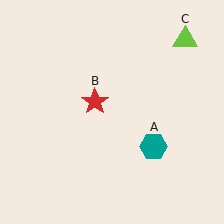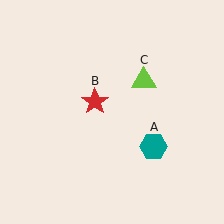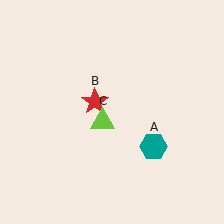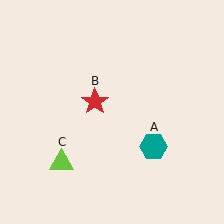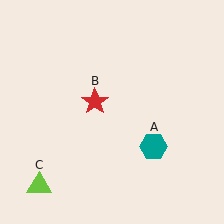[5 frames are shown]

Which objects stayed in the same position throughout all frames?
Teal hexagon (object A) and red star (object B) remained stationary.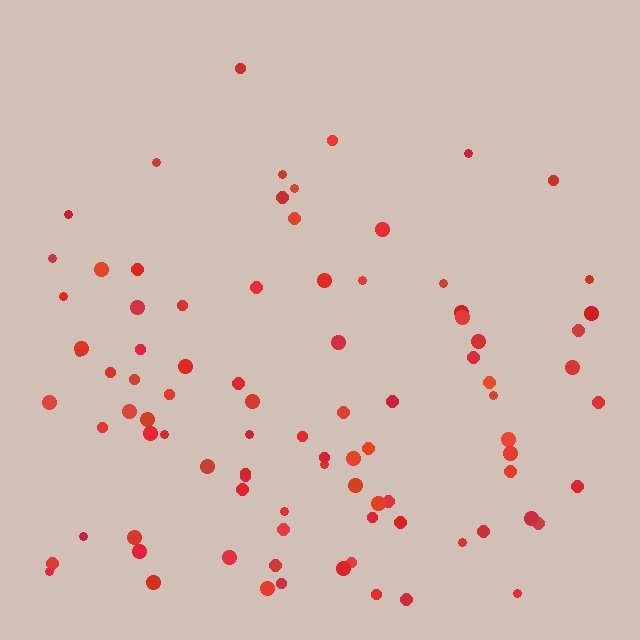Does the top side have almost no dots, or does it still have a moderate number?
Still a moderate number, just noticeably fewer than the bottom.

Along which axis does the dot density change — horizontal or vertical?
Vertical.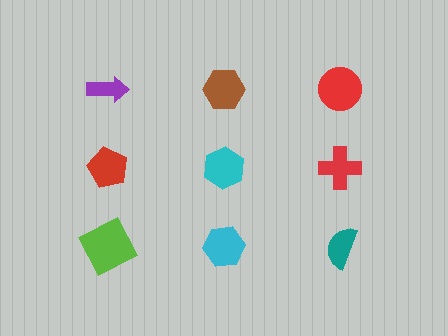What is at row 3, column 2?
A cyan hexagon.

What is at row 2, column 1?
A red pentagon.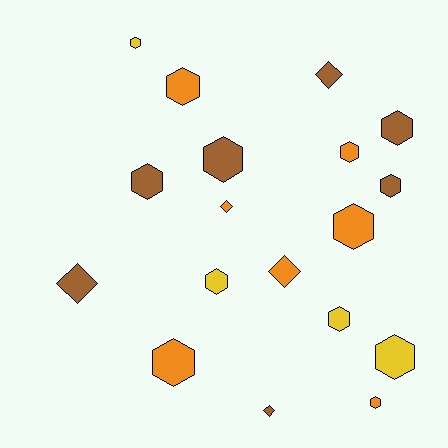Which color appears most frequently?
Brown, with 7 objects.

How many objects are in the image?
There are 18 objects.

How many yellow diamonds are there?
There are no yellow diamonds.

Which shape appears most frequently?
Hexagon, with 13 objects.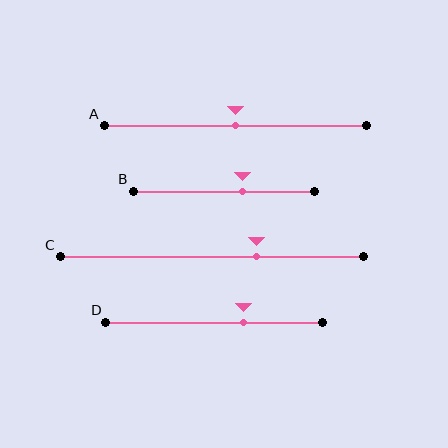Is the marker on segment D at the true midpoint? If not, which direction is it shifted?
No, the marker on segment D is shifted to the right by about 13% of the segment length.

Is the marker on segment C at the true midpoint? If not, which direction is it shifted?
No, the marker on segment C is shifted to the right by about 15% of the segment length.